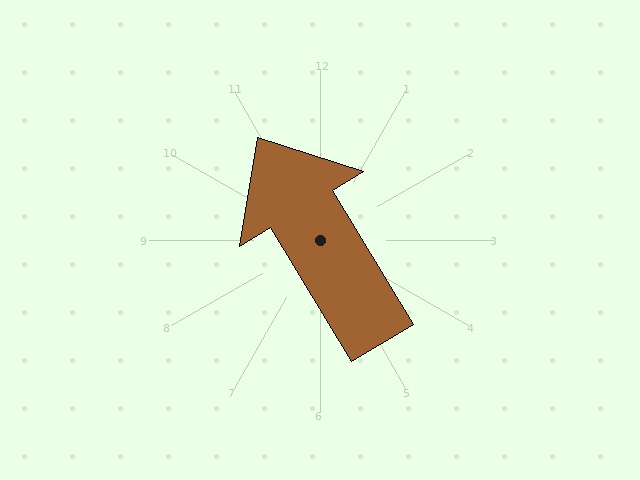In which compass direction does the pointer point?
Northwest.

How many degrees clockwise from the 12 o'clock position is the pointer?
Approximately 329 degrees.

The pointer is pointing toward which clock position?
Roughly 11 o'clock.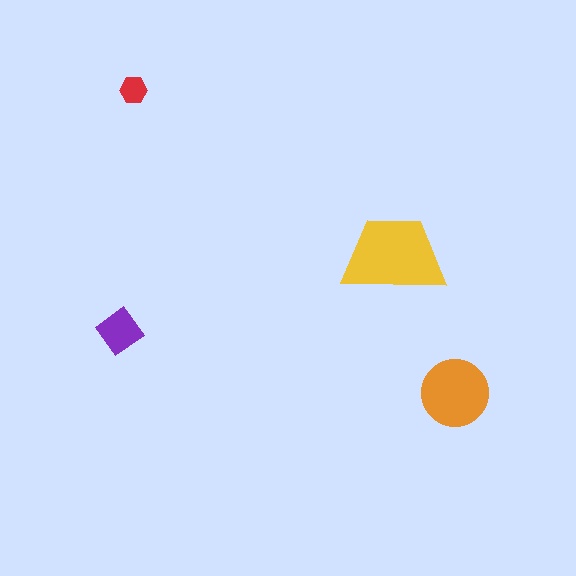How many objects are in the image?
There are 4 objects in the image.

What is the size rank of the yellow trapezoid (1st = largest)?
1st.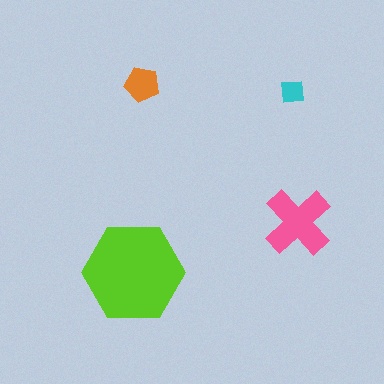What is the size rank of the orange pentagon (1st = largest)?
3rd.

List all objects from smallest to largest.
The cyan square, the orange pentagon, the pink cross, the lime hexagon.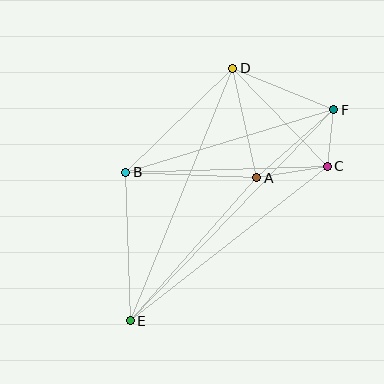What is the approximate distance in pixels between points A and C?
The distance between A and C is approximately 71 pixels.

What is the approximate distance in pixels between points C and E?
The distance between C and E is approximately 250 pixels.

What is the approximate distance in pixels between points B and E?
The distance between B and E is approximately 149 pixels.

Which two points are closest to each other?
Points C and F are closest to each other.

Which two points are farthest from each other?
Points E and F are farthest from each other.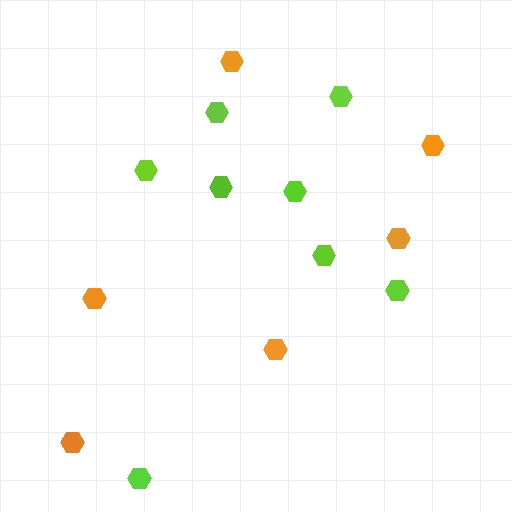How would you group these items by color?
There are 2 groups: one group of lime hexagons (8) and one group of orange hexagons (6).